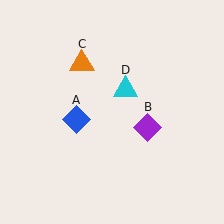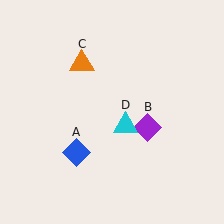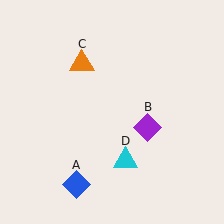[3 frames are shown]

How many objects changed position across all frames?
2 objects changed position: blue diamond (object A), cyan triangle (object D).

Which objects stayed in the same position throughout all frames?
Purple diamond (object B) and orange triangle (object C) remained stationary.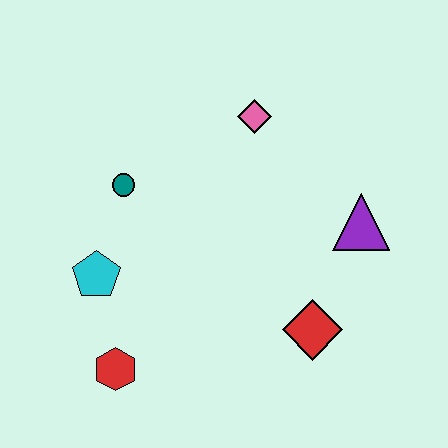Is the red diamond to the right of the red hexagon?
Yes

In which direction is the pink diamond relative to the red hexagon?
The pink diamond is above the red hexagon.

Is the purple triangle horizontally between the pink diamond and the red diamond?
No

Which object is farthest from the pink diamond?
The red hexagon is farthest from the pink diamond.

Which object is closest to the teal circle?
The cyan pentagon is closest to the teal circle.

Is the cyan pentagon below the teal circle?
Yes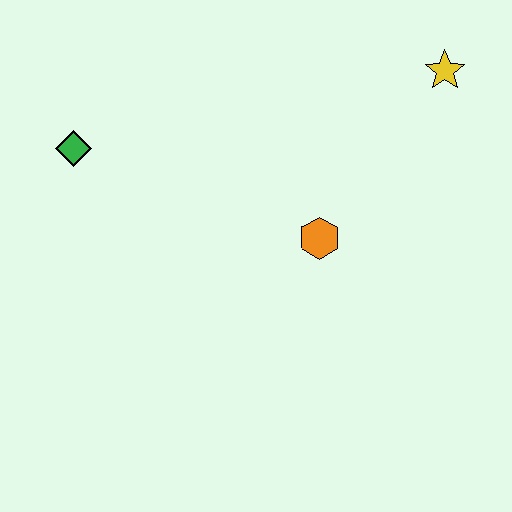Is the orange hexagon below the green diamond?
Yes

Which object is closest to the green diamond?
The orange hexagon is closest to the green diamond.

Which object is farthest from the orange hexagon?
The green diamond is farthest from the orange hexagon.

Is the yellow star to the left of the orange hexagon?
No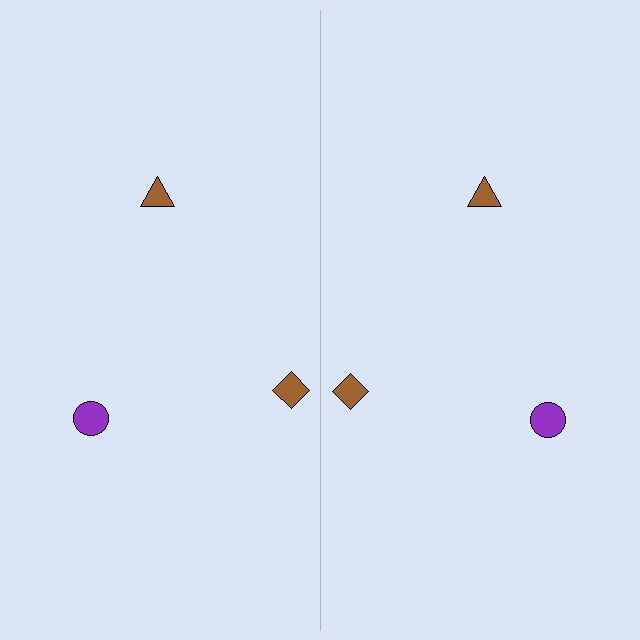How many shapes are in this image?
There are 6 shapes in this image.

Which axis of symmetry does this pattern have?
The pattern has a vertical axis of symmetry running through the center of the image.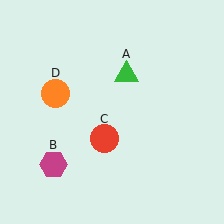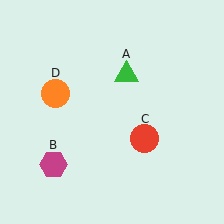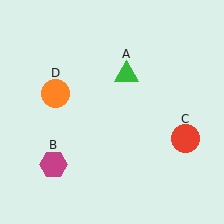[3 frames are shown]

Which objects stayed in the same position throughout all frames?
Green triangle (object A) and magenta hexagon (object B) and orange circle (object D) remained stationary.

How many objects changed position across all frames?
1 object changed position: red circle (object C).